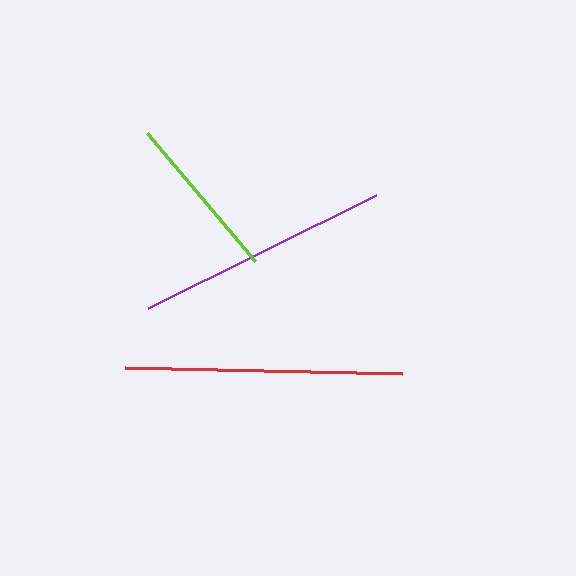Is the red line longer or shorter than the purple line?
The red line is longer than the purple line.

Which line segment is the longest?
The red line is the longest at approximately 277 pixels.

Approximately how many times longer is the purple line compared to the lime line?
The purple line is approximately 1.5 times the length of the lime line.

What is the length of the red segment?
The red segment is approximately 277 pixels long.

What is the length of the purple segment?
The purple segment is approximately 255 pixels long.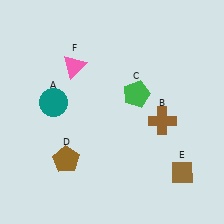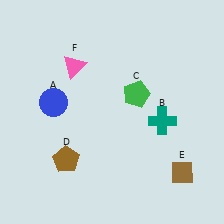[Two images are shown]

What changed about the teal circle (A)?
In Image 1, A is teal. In Image 2, it changed to blue.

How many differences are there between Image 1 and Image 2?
There are 2 differences between the two images.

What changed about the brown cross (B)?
In Image 1, B is brown. In Image 2, it changed to teal.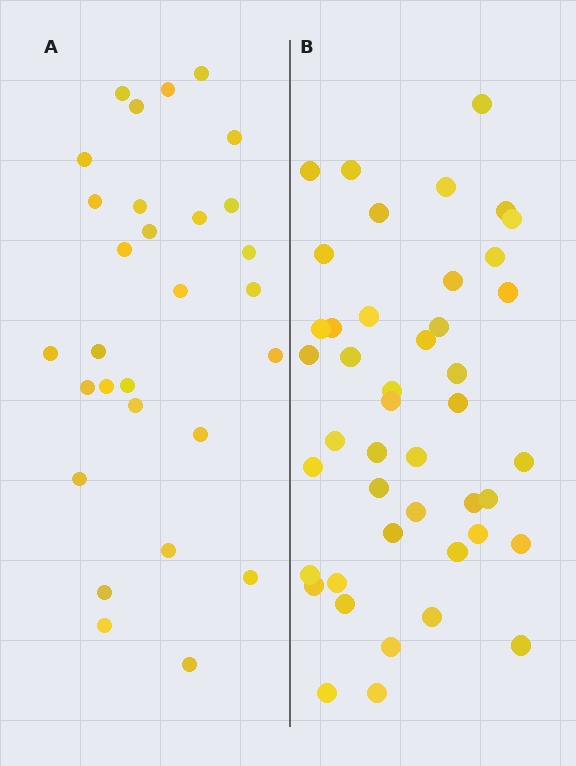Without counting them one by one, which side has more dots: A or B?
Region B (the right region) has more dots.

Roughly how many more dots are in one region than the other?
Region B has approximately 15 more dots than region A.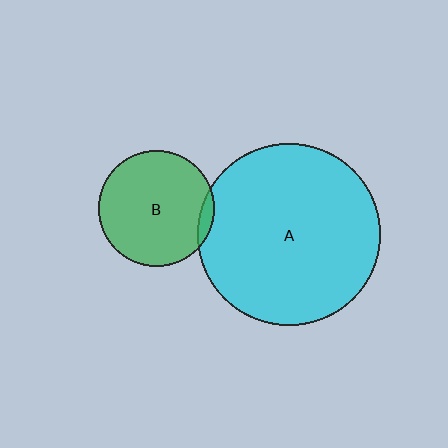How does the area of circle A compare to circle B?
Approximately 2.5 times.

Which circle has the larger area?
Circle A (cyan).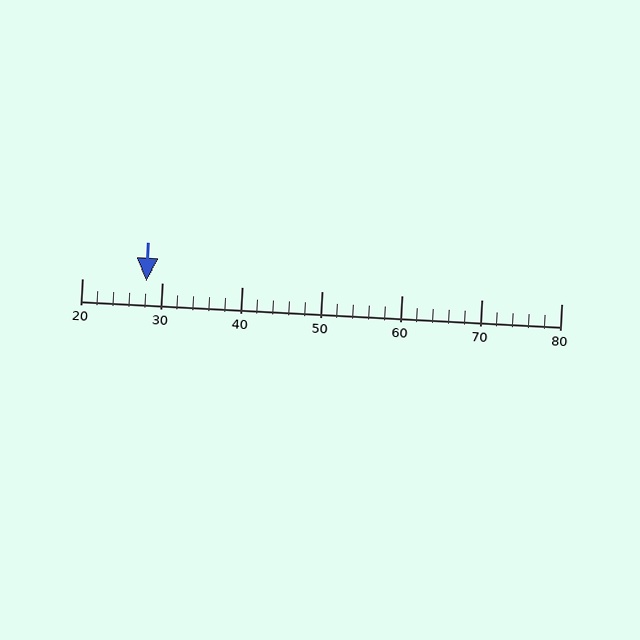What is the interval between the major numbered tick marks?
The major tick marks are spaced 10 units apart.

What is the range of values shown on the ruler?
The ruler shows values from 20 to 80.